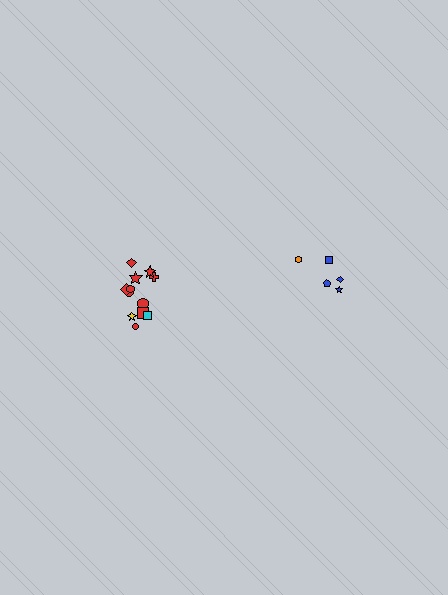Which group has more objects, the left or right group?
The left group.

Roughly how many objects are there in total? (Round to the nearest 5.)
Roughly 15 objects in total.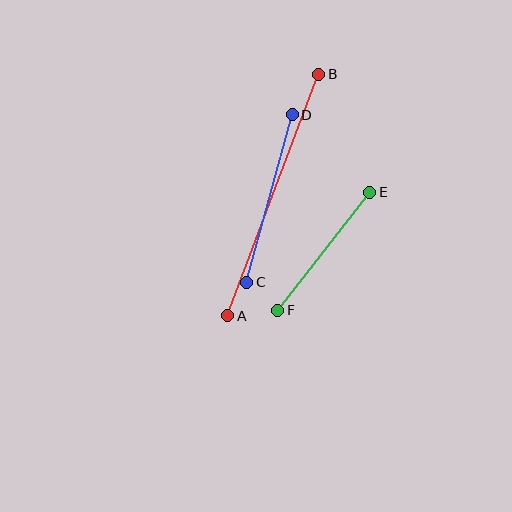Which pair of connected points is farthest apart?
Points A and B are farthest apart.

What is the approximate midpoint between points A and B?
The midpoint is at approximately (273, 195) pixels.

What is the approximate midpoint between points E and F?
The midpoint is at approximately (324, 251) pixels.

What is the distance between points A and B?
The distance is approximately 258 pixels.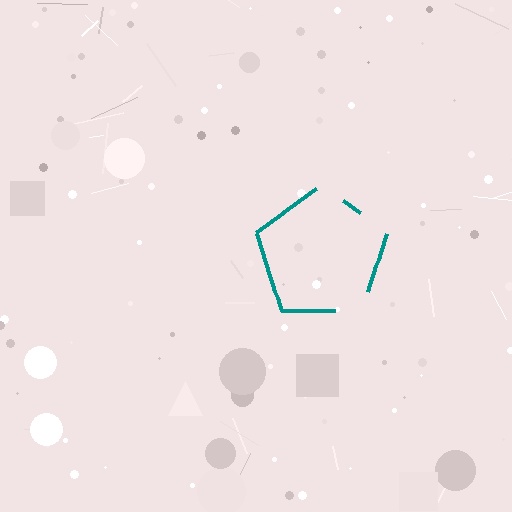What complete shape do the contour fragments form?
The contour fragments form a pentagon.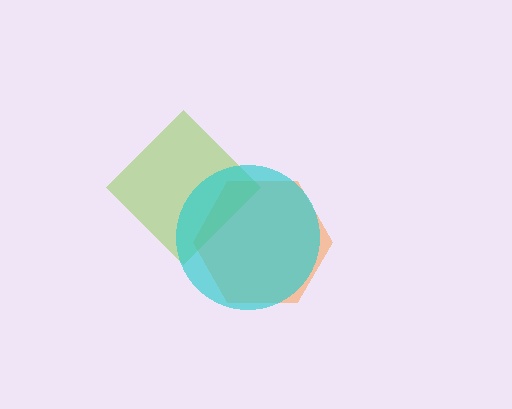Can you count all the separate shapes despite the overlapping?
Yes, there are 3 separate shapes.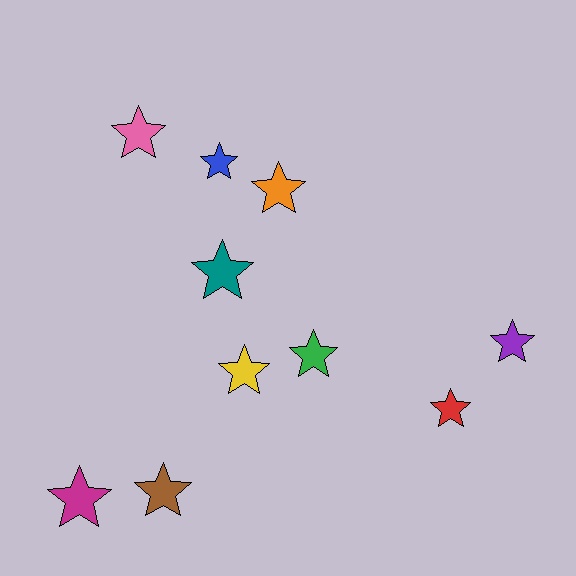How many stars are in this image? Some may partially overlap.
There are 10 stars.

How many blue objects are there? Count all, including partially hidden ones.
There is 1 blue object.